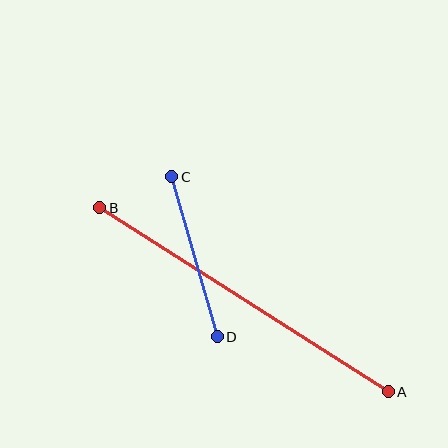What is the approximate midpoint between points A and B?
The midpoint is at approximately (244, 300) pixels.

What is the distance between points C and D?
The distance is approximately 166 pixels.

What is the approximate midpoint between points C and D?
The midpoint is at approximately (195, 257) pixels.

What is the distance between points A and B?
The distance is approximately 342 pixels.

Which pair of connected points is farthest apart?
Points A and B are farthest apart.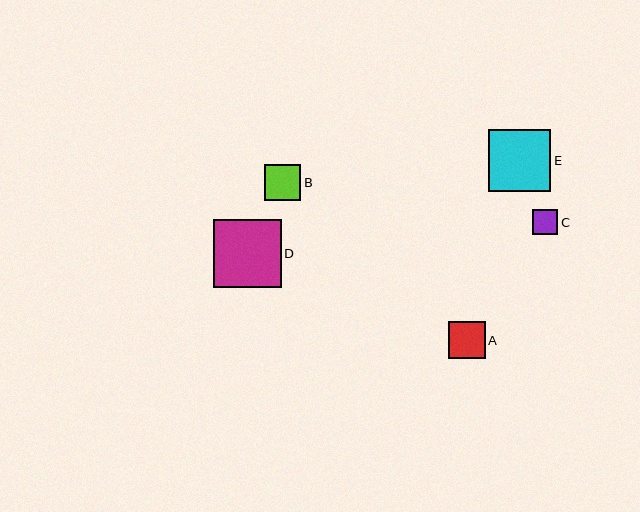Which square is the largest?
Square D is the largest with a size of approximately 68 pixels.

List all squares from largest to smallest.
From largest to smallest: D, E, A, B, C.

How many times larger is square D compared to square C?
Square D is approximately 2.7 times the size of square C.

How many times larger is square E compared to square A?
Square E is approximately 1.7 times the size of square A.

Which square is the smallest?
Square C is the smallest with a size of approximately 26 pixels.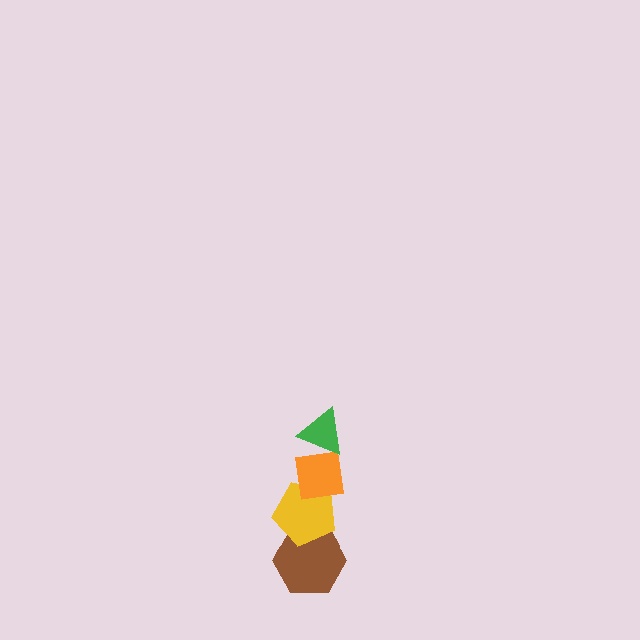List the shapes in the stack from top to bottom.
From top to bottom: the green triangle, the orange square, the yellow pentagon, the brown hexagon.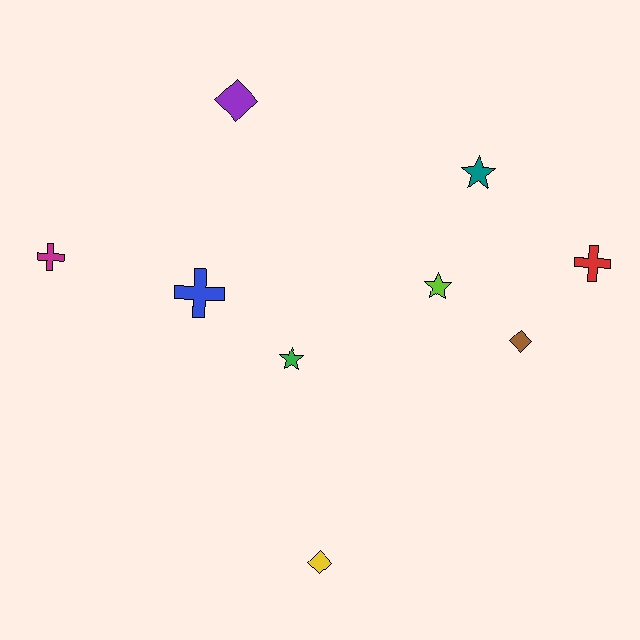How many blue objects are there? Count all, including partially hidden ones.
There is 1 blue object.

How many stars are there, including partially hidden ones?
There are 3 stars.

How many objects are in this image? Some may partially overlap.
There are 9 objects.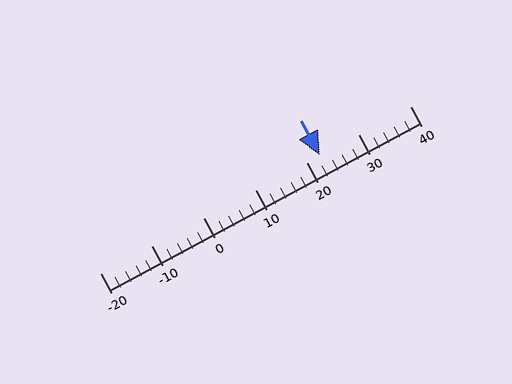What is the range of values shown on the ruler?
The ruler shows values from -20 to 40.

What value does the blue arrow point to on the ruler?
The blue arrow points to approximately 22.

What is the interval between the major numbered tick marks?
The major tick marks are spaced 10 units apart.